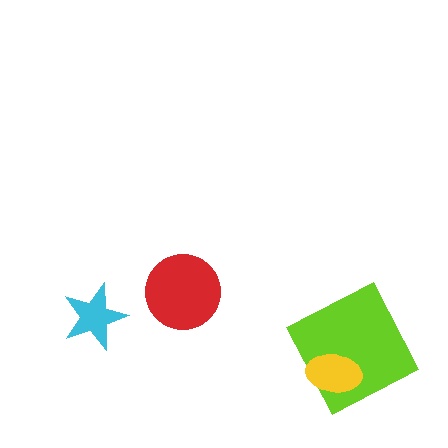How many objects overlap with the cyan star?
0 objects overlap with the cyan star.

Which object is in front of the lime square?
The yellow ellipse is in front of the lime square.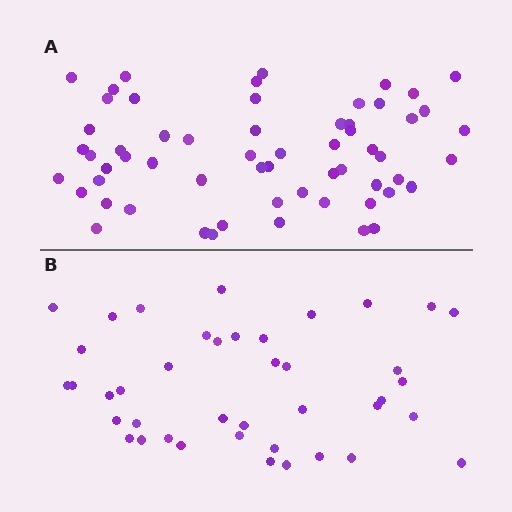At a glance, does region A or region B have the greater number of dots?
Region A (the top region) has more dots.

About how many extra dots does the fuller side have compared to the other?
Region A has approximately 20 more dots than region B.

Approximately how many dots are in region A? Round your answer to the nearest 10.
About 60 dots.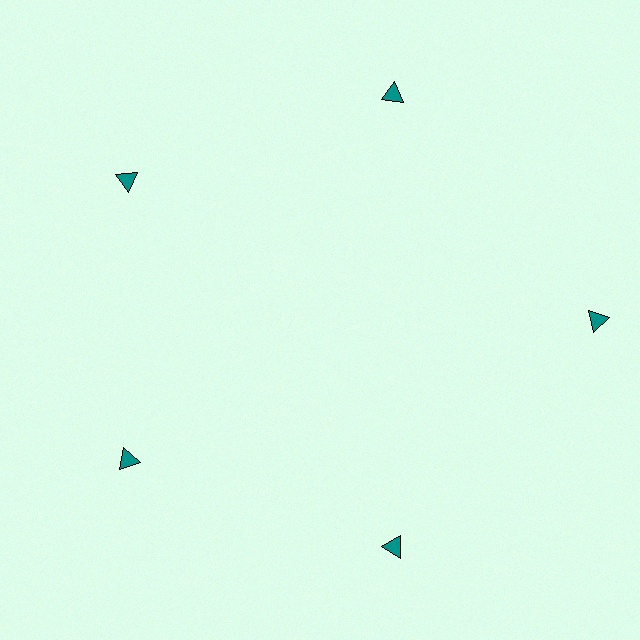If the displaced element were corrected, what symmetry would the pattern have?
It would have 5-fold rotational symmetry — the pattern would map onto itself every 72 degrees.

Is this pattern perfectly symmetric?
No. The 5 teal triangles are arranged in a ring, but one element near the 3 o'clock position is pushed outward from the center, breaking the 5-fold rotational symmetry.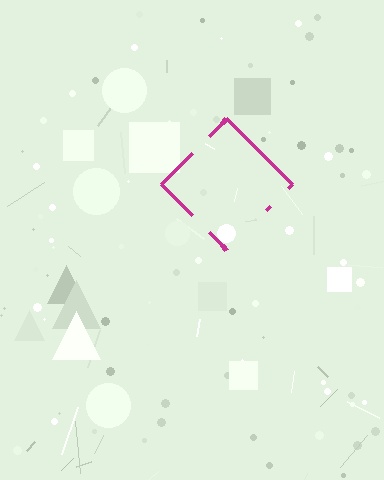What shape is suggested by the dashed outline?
The dashed outline suggests a diamond.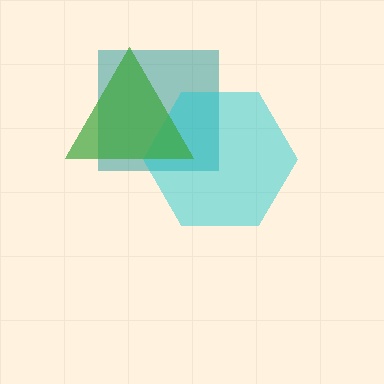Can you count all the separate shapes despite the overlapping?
Yes, there are 3 separate shapes.